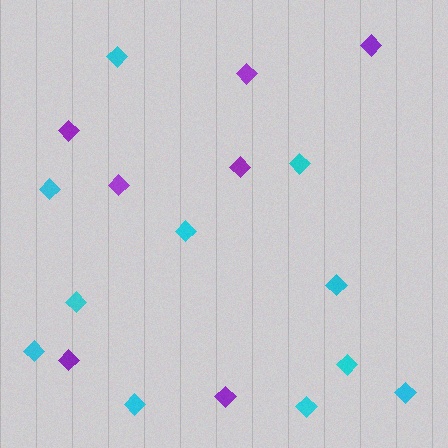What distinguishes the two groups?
There are 2 groups: one group of cyan diamonds (11) and one group of purple diamonds (7).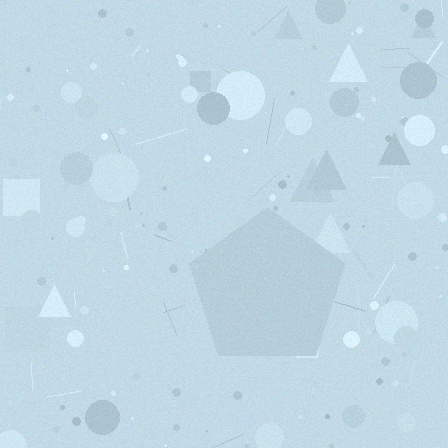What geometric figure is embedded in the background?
A pentagon is embedded in the background.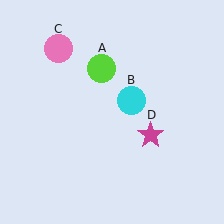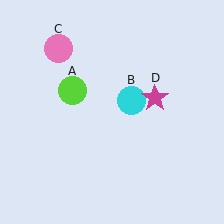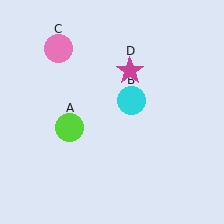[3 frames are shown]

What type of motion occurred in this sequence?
The lime circle (object A), magenta star (object D) rotated counterclockwise around the center of the scene.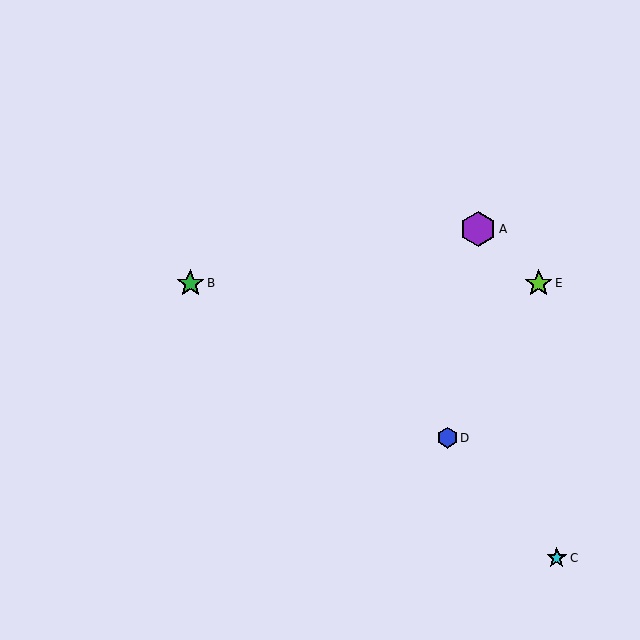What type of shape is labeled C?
Shape C is a cyan star.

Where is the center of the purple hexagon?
The center of the purple hexagon is at (478, 229).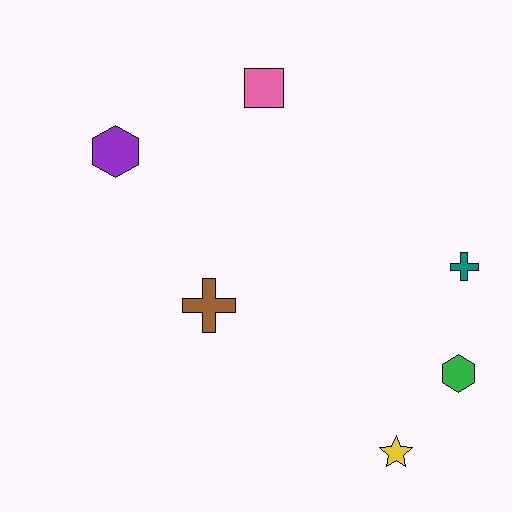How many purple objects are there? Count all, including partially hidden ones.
There is 1 purple object.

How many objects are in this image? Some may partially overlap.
There are 6 objects.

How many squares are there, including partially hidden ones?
There is 1 square.